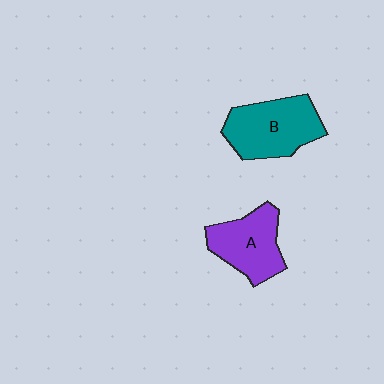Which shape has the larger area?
Shape B (teal).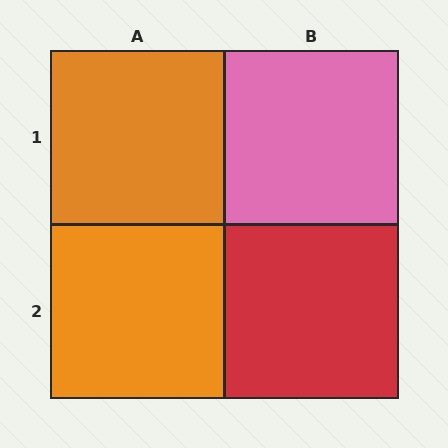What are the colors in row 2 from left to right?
Orange, red.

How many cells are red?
1 cell is red.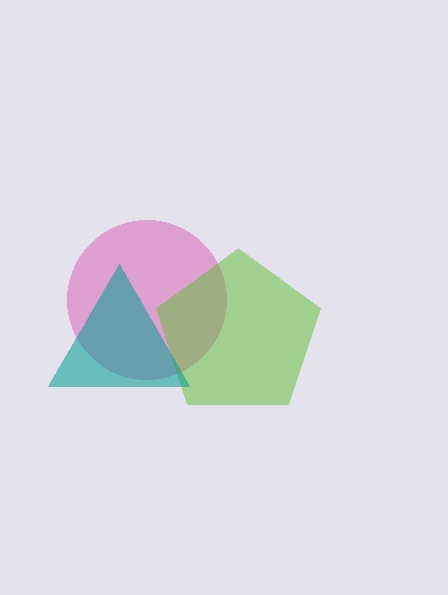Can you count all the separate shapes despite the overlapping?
Yes, there are 3 separate shapes.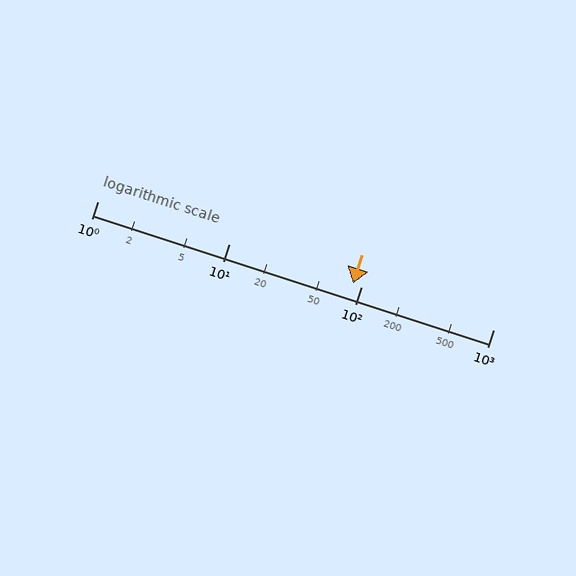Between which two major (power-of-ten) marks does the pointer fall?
The pointer is between 10 and 100.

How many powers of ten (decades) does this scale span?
The scale spans 3 decades, from 1 to 1000.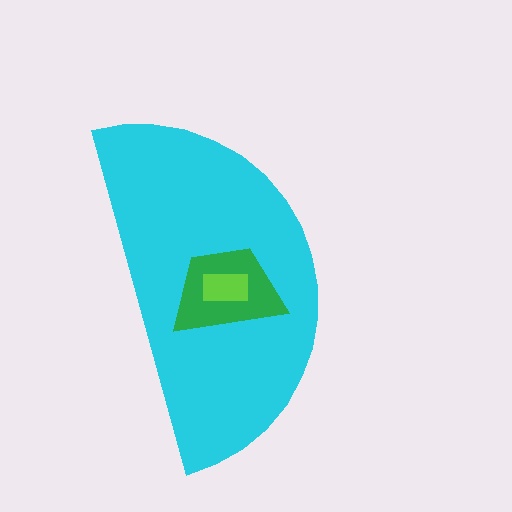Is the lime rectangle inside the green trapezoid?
Yes.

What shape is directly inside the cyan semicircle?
The green trapezoid.